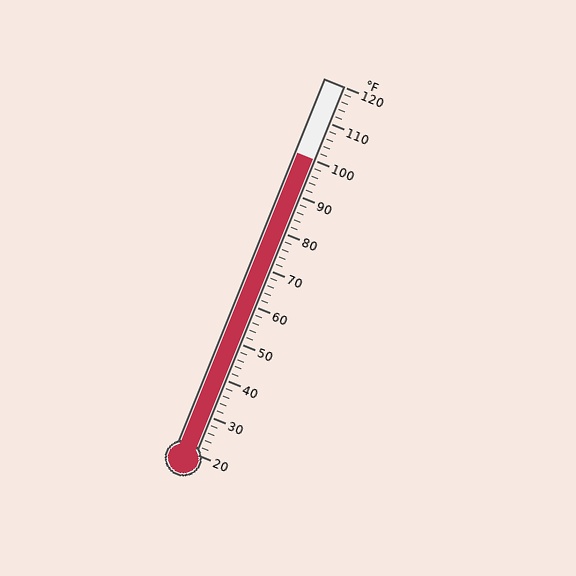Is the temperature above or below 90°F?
The temperature is above 90°F.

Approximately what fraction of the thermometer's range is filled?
The thermometer is filled to approximately 80% of its range.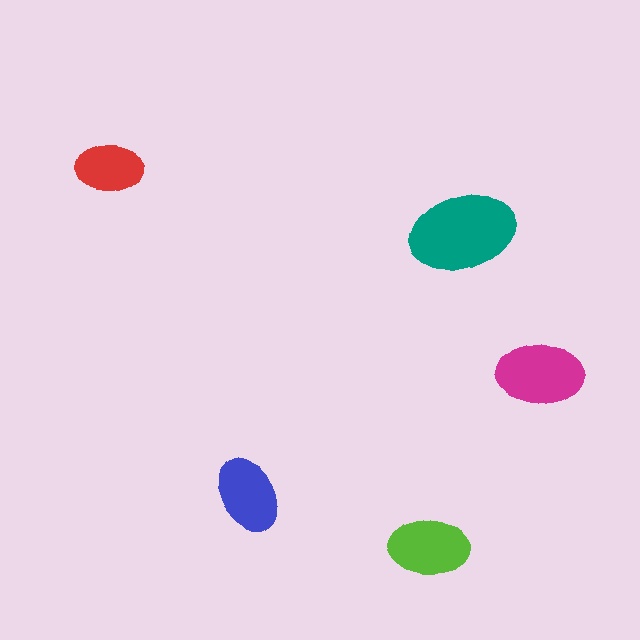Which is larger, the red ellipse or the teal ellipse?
The teal one.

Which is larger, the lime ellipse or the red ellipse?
The lime one.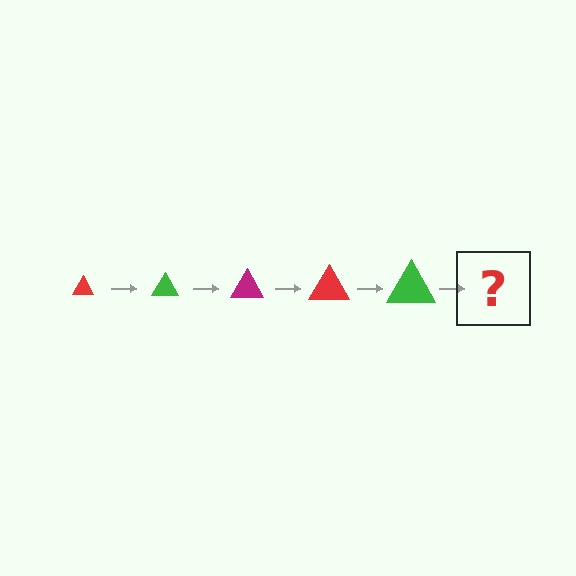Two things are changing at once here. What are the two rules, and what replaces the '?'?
The two rules are that the triangle grows larger each step and the color cycles through red, green, and magenta. The '?' should be a magenta triangle, larger than the previous one.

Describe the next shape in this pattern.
It should be a magenta triangle, larger than the previous one.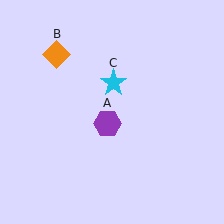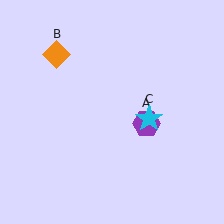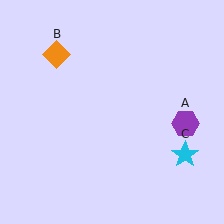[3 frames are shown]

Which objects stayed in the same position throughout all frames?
Orange diamond (object B) remained stationary.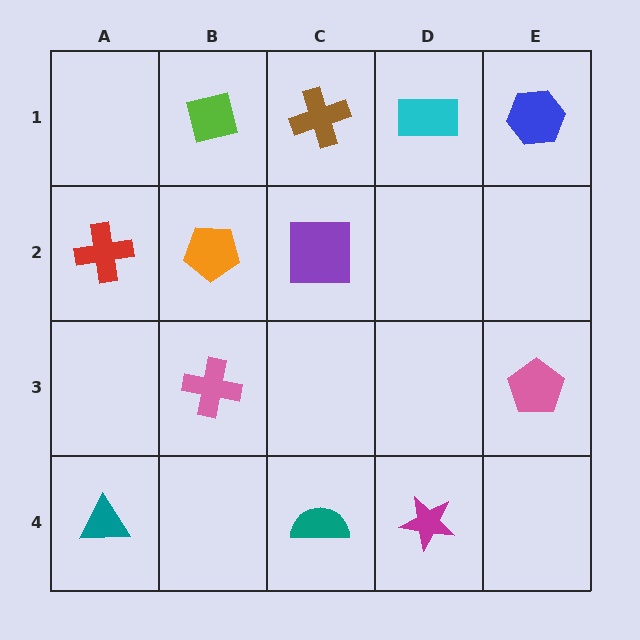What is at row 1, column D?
A cyan rectangle.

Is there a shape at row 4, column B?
No, that cell is empty.